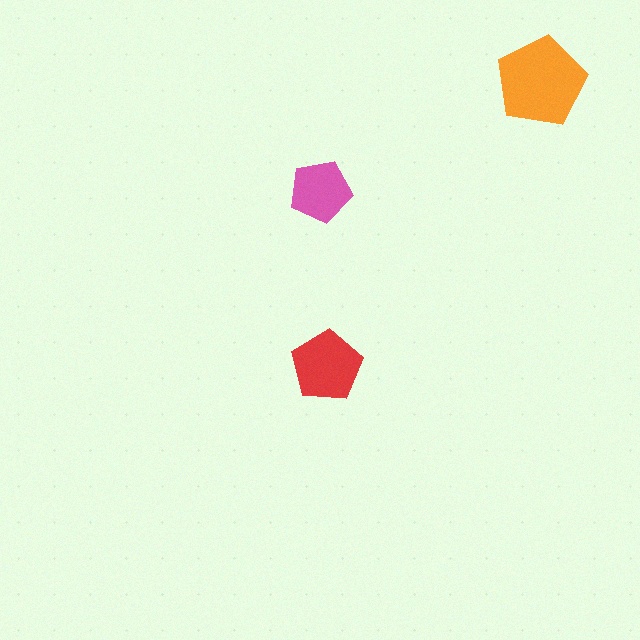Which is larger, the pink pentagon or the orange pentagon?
The orange one.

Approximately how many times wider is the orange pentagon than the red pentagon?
About 1.5 times wider.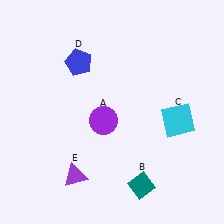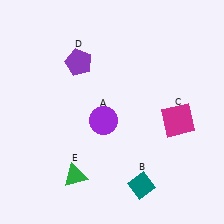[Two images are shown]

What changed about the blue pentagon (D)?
In Image 1, D is blue. In Image 2, it changed to purple.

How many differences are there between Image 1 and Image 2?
There are 3 differences between the two images.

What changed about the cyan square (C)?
In Image 1, C is cyan. In Image 2, it changed to magenta.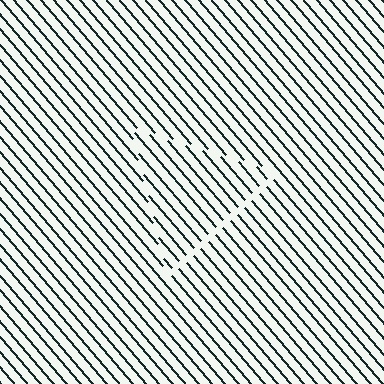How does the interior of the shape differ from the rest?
The interior of the shape contains the same grating, shifted by half a period — the contour is defined by the phase discontinuity where line-ends from the inner and outer gratings abut.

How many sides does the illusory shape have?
3 sides — the line-ends trace a triangle.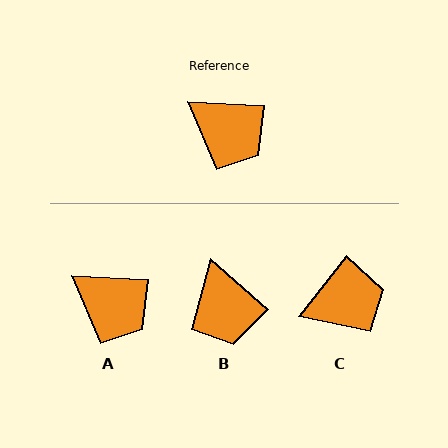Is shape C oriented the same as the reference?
No, it is off by about 55 degrees.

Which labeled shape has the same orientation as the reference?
A.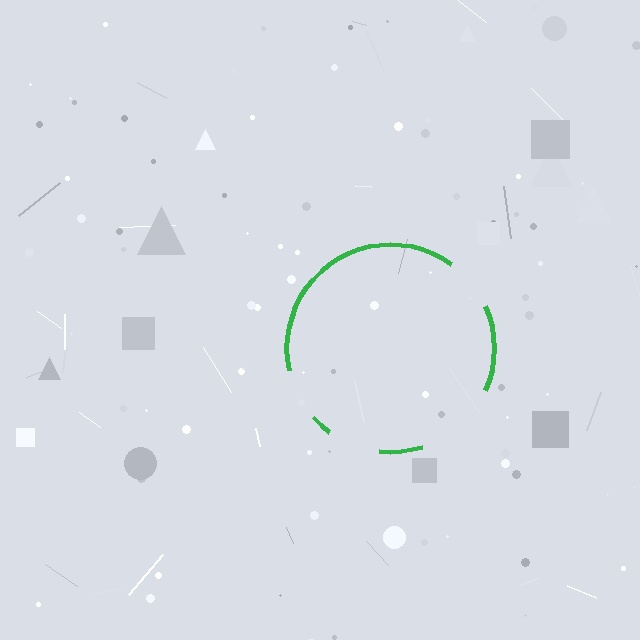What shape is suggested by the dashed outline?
The dashed outline suggests a circle.